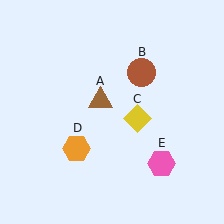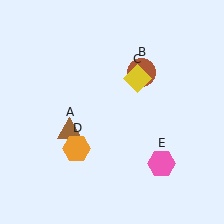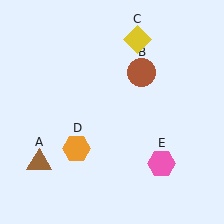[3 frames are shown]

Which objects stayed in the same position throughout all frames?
Brown circle (object B) and orange hexagon (object D) and pink hexagon (object E) remained stationary.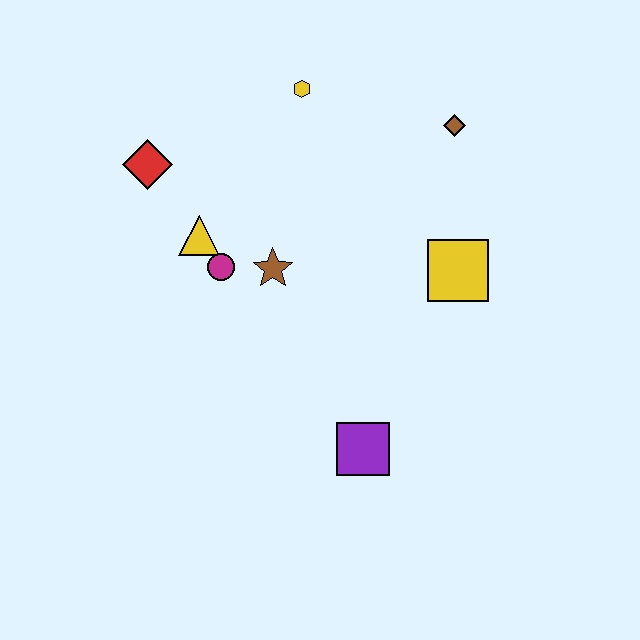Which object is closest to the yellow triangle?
The magenta circle is closest to the yellow triangle.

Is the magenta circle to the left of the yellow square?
Yes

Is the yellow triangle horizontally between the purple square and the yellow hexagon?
No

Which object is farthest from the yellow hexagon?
The purple square is farthest from the yellow hexagon.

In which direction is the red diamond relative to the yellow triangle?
The red diamond is above the yellow triangle.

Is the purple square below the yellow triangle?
Yes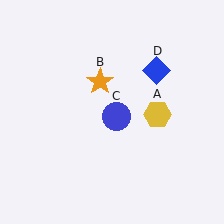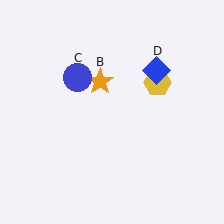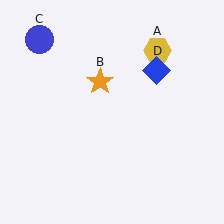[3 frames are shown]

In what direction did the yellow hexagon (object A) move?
The yellow hexagon (object A) moved up.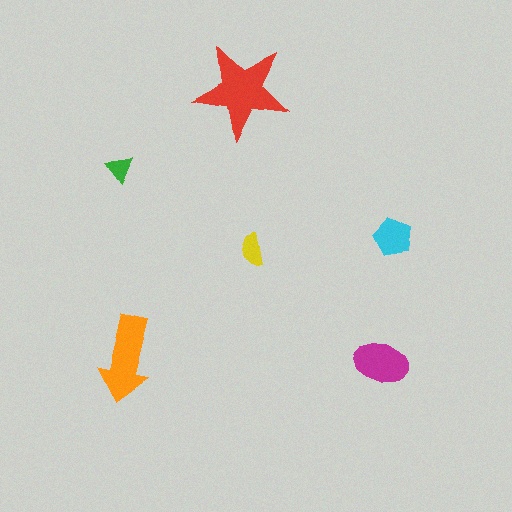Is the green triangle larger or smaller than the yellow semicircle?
Smaller.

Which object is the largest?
The red star.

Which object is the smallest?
The green triangle.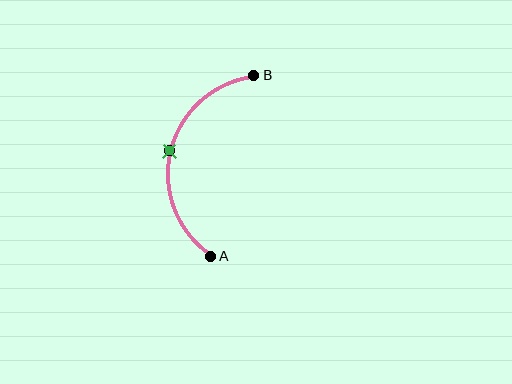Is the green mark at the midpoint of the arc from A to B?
Yes. The green mark lies on the arc at equal arc-length from both A and B — it is the arc midpoint.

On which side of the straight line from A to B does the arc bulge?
The arc bulges to the left of the straight line connecting A and B.